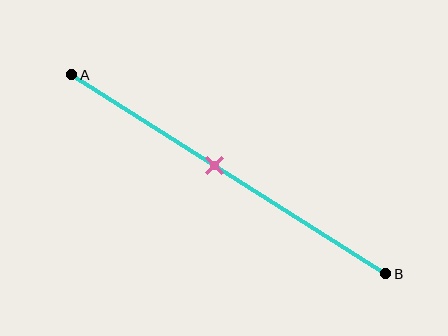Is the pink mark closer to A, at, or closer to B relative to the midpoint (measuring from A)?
The pink mark is closer to point A than the midpoint of segment AB.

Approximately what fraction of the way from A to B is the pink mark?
The pink mark is approximately 45% of the way from A to B.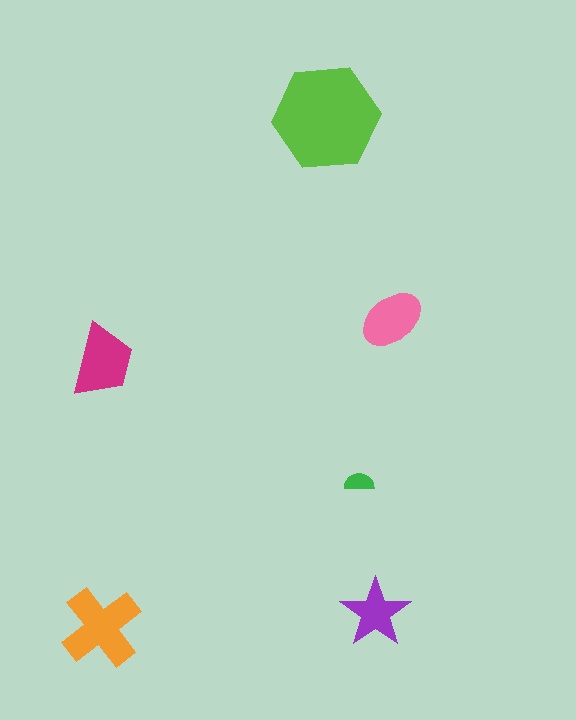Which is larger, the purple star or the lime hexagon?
The lime hexagon.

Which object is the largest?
The lime hexagon.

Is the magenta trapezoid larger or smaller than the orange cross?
Smaller.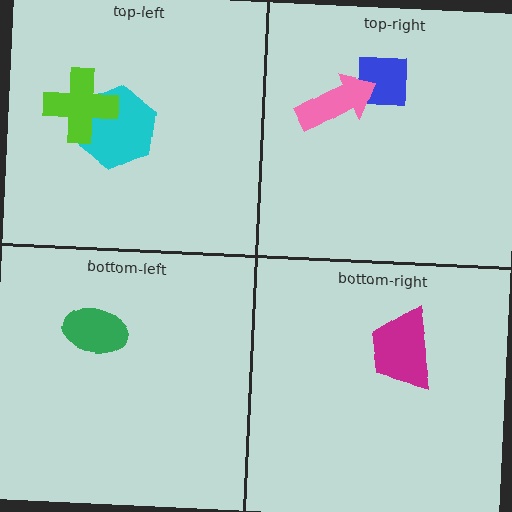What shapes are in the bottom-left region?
The green ellipse.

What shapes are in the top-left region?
The cyan hexagon, the lime cross.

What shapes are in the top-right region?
The blue square, the pink arrow.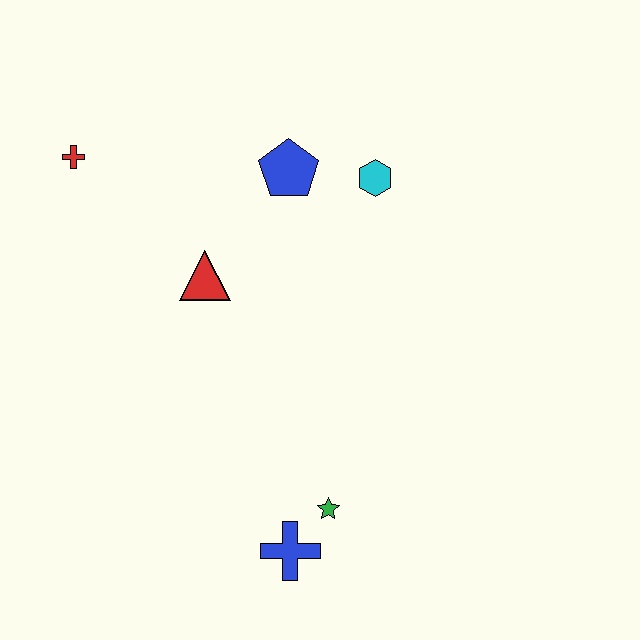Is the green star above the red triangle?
No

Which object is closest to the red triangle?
The blue pentagon is closest to the red triangle.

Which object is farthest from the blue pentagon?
The blue cross is farthest from the blue pentagon.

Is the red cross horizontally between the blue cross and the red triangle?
No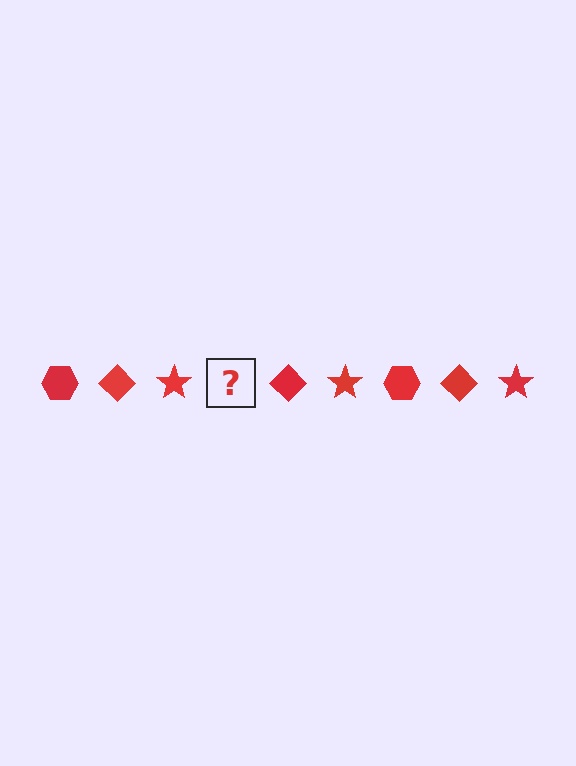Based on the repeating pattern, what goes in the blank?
The blank should be a red hexagon.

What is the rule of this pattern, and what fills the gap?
The rule is that the pattern cycles through hexagon, diamond, star shapes in red. The gap should be filled with a red hexagon.